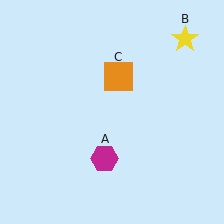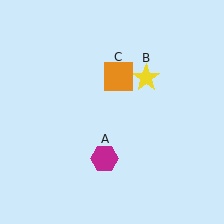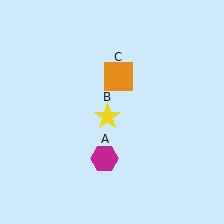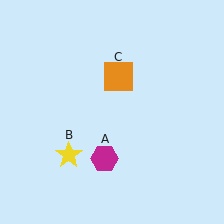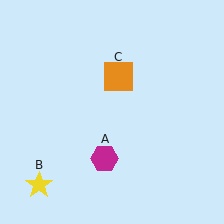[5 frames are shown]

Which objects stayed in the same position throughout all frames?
Magenta hexagon (object A) and orange square (object C) remained stationary.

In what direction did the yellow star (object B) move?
The yellow star (object B) moved down and to the left.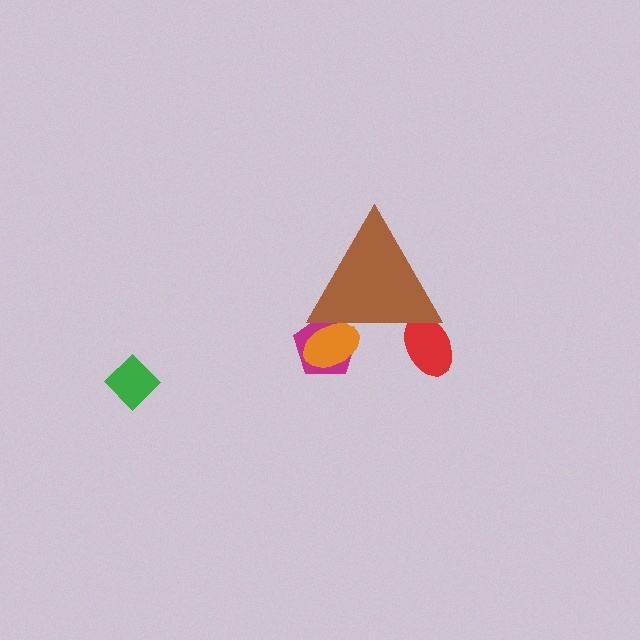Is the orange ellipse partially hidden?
Yes, the orange ellipse is partially hidden behind the brown triangle.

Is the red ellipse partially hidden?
Yes, the red ellipse is partially hidden behind the brown triangle.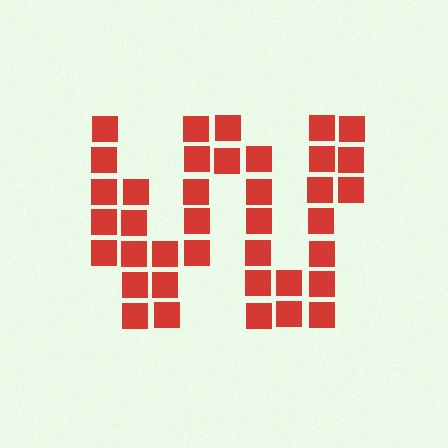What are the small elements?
The small elements are squares.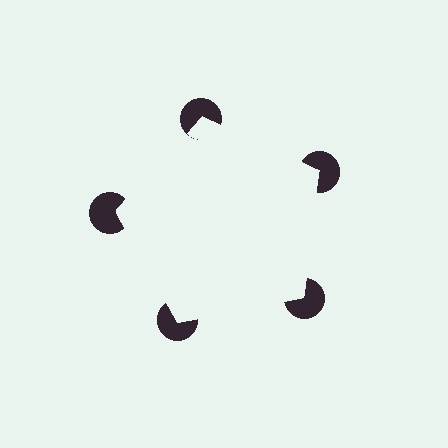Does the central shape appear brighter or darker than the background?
It typically appears slightly brighter than the background, even though no actual brightness change is drawn.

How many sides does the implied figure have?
5 sides.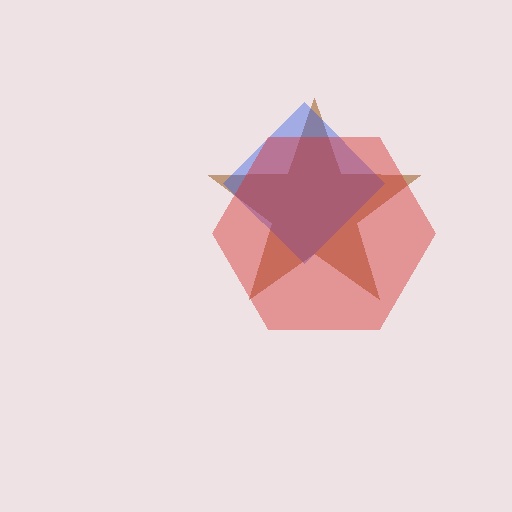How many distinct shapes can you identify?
There are 3 distinct shapes: a brown star, a blue diamond, a red hexagon.